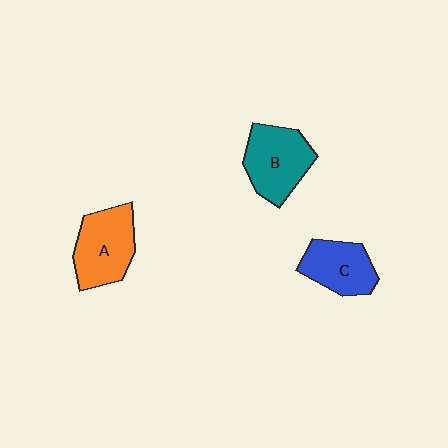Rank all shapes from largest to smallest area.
From largest to smallest: B (teal), A (orange), C (blue).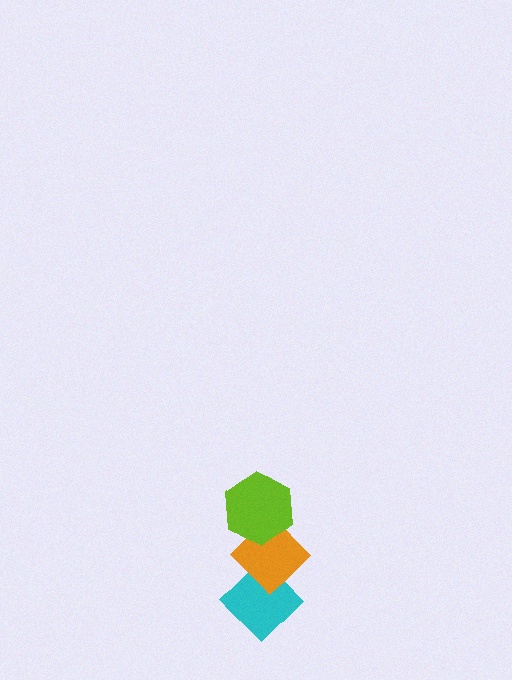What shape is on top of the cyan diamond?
The orange diamond is on top of the cyan diamond.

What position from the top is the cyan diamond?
The cyan diamond is 3rd from the top.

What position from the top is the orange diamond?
The orange diamond is 2nd from the top.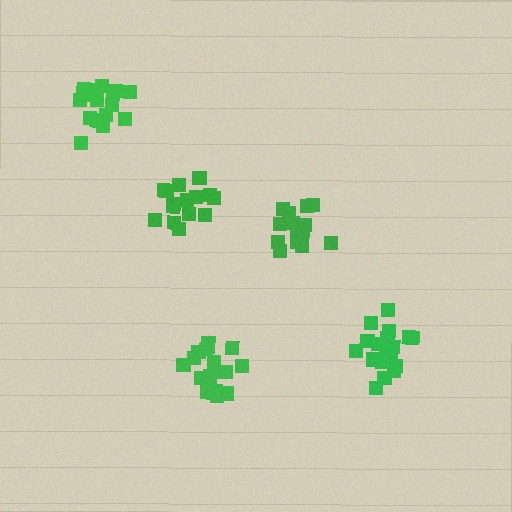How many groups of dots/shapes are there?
There are 5 groups.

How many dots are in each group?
Group 1: 16 dots, Group 2: 19 dots, Group 3: 15 dots, Group 4: 19 dots, Group 5: 19 dots (88 total).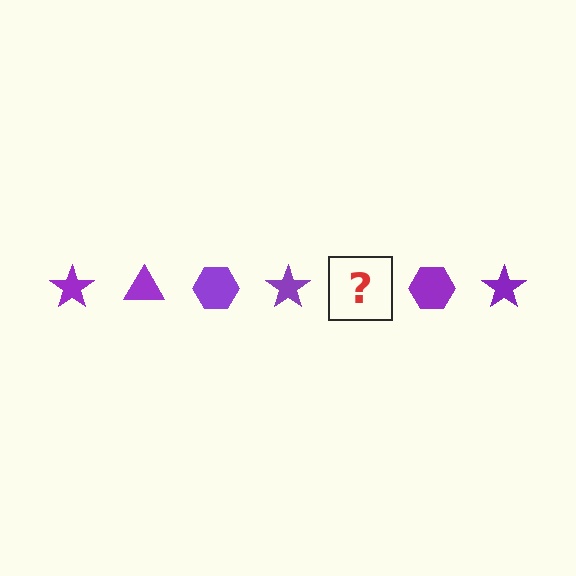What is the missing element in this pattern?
The missing element is a purple triangle.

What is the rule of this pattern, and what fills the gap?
The rule is that the pattern cycles through star, triangle, hexagon shapes in purple. The gap should be filled with a purple triangle.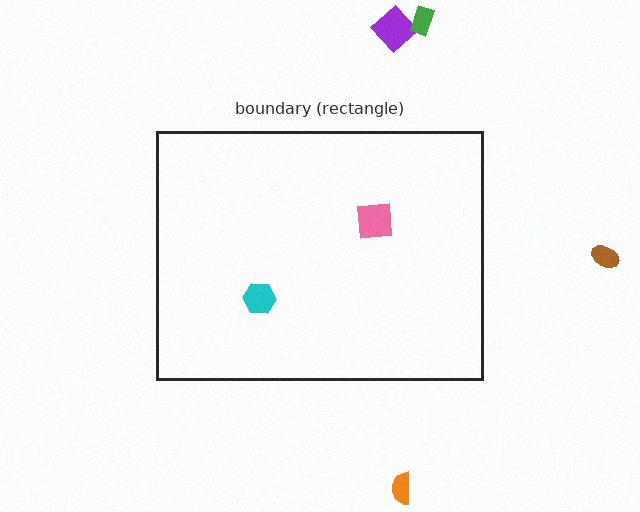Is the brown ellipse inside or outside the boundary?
Outside.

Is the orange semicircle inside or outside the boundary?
Outside.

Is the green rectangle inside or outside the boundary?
Outside.